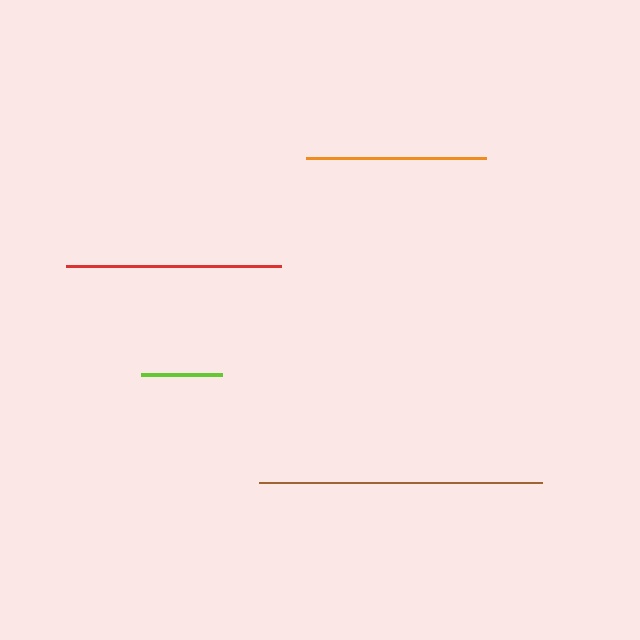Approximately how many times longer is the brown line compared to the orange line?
The brown line is approximately 1.6 times the length of the orange line.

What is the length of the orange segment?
The orange segment is approximately 180 pixels long.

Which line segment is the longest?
The brown line is the longest at approximately 283 pixels.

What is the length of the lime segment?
The lime segment is approximately 81 pixels long.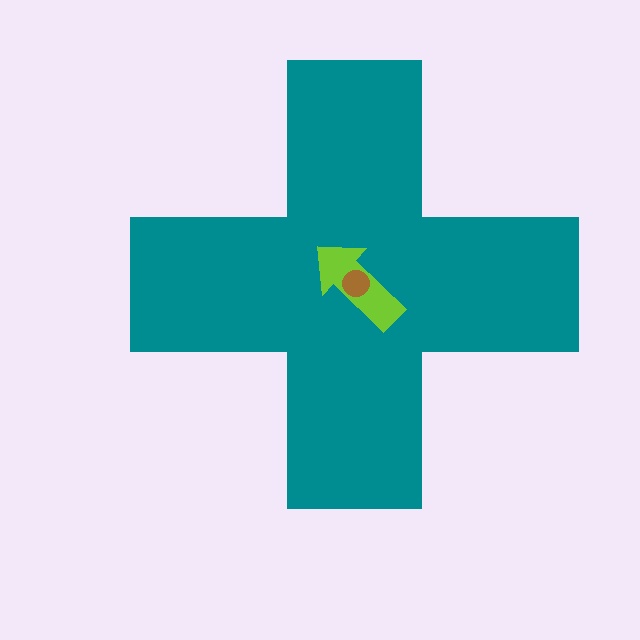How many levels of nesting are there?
3.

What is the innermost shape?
The brown circle.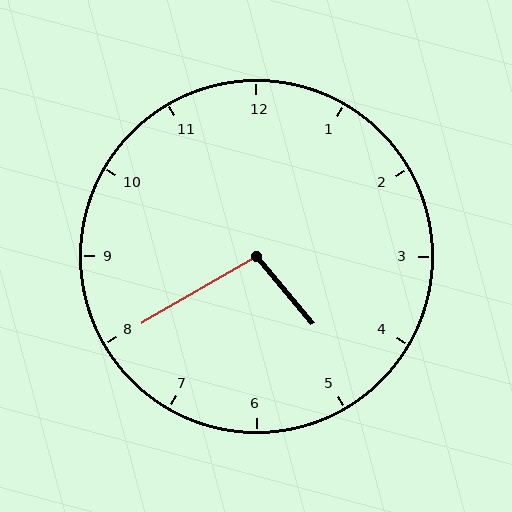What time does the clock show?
4:40.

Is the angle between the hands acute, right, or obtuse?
It is obtuse.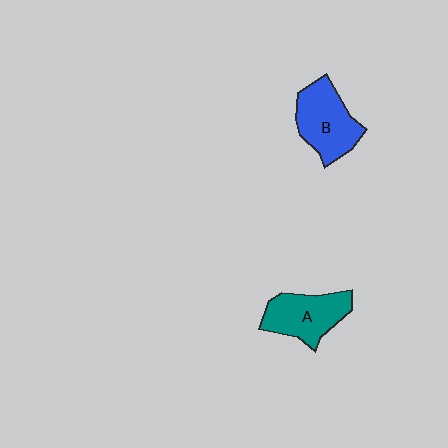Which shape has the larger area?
Shape B (blue).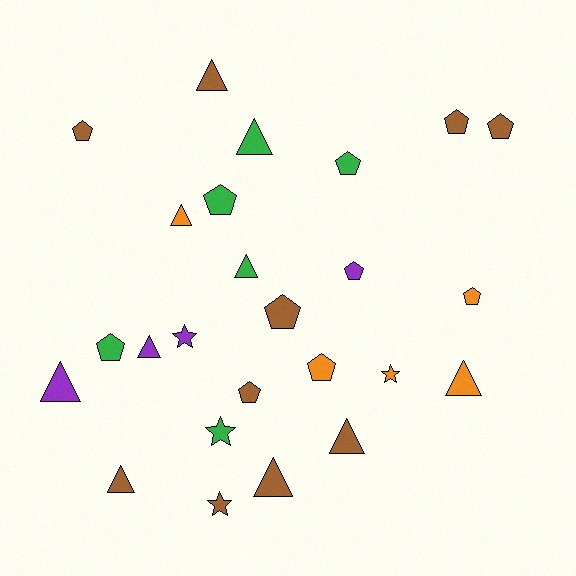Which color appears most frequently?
Brown, with 10 objects.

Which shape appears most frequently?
Pentagon, with 11 objects.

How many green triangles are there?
There are 2 green triangles.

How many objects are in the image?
There are 25 objects.